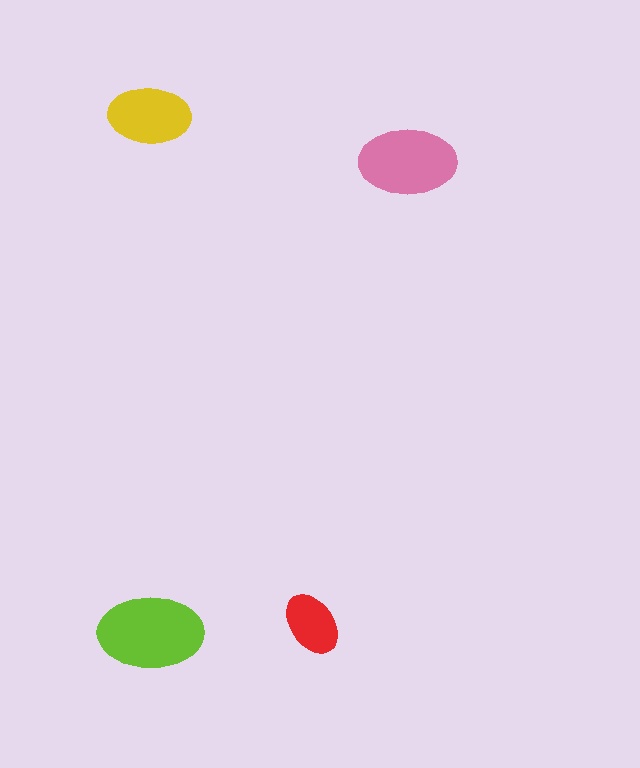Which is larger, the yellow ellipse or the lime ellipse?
The lime one.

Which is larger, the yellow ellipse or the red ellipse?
The yellow one.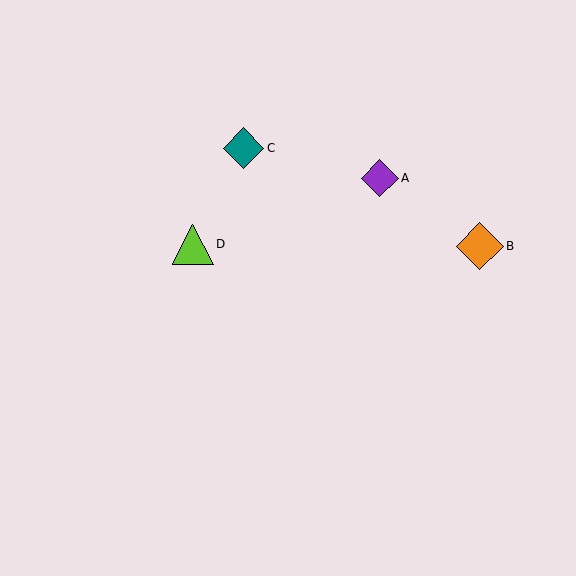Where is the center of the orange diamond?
The center of the orange diamond is at (480, 246).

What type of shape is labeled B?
Shape B is an orange diamond.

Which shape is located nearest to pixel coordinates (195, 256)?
The lime triangle (labeled D) at (193, 244) is nearest to that location.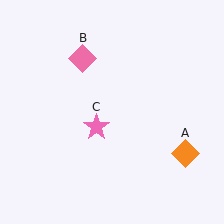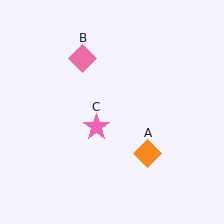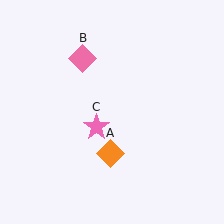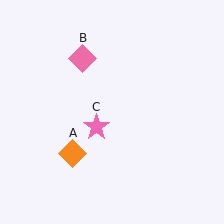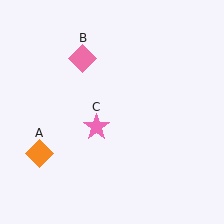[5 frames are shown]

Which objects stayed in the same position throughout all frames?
Pink diamond (object B) and pink star (object C) remained stationary.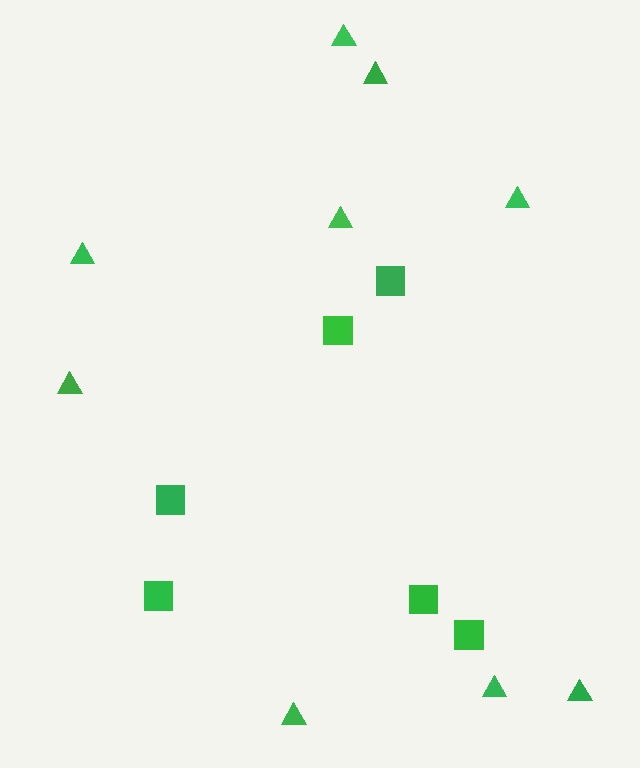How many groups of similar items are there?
There are 2 groups: one group of squares (6) and one group of triangles (9).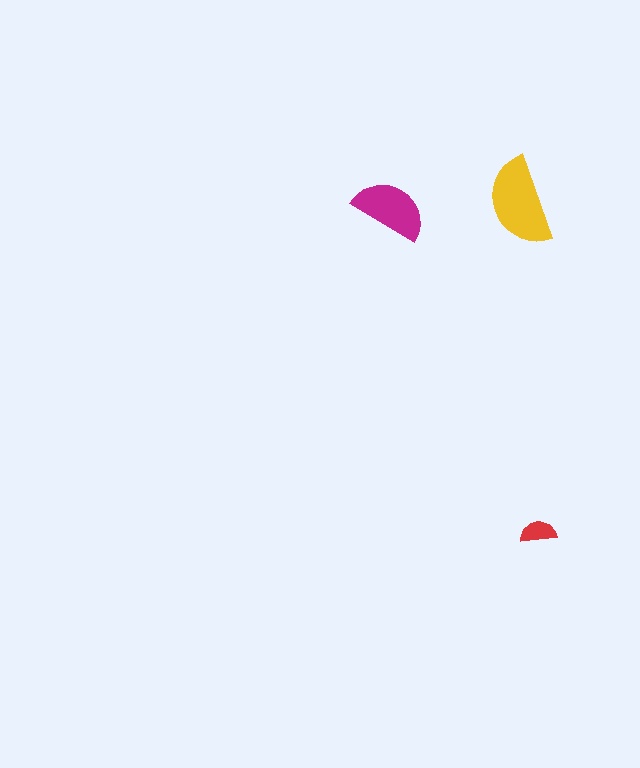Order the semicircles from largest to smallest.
the yellow one, the magenta one, the red one.